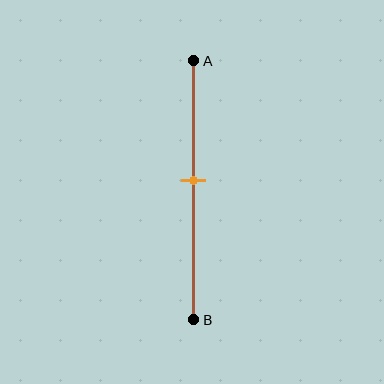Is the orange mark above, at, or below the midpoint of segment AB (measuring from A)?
The orange mark is above the midpoint of segment AB.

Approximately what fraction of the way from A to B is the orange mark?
The orange mark is approximately 45% of the way from A to B.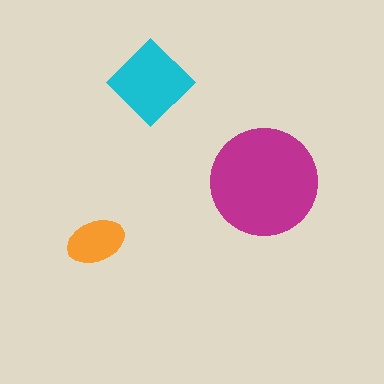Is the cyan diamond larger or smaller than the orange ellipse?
Larger.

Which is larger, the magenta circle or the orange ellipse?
The magenta circle.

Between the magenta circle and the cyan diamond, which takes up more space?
The magenta circle.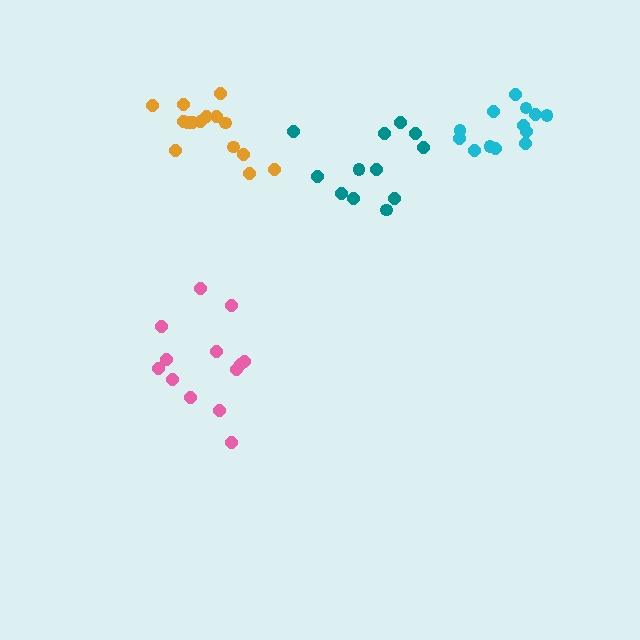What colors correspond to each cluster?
The clusters are colored: pink, teal, cyan, orange.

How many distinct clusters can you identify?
There are 4 distinct clusters.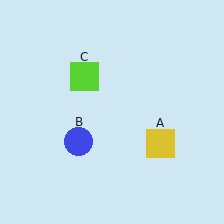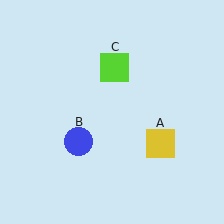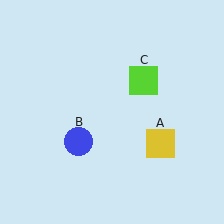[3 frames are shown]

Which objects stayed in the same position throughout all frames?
Yellow square (object A) and blue circle (object B) remained stationary.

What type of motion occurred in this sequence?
The lime square (object C) rotated clockwise around the center of the scene.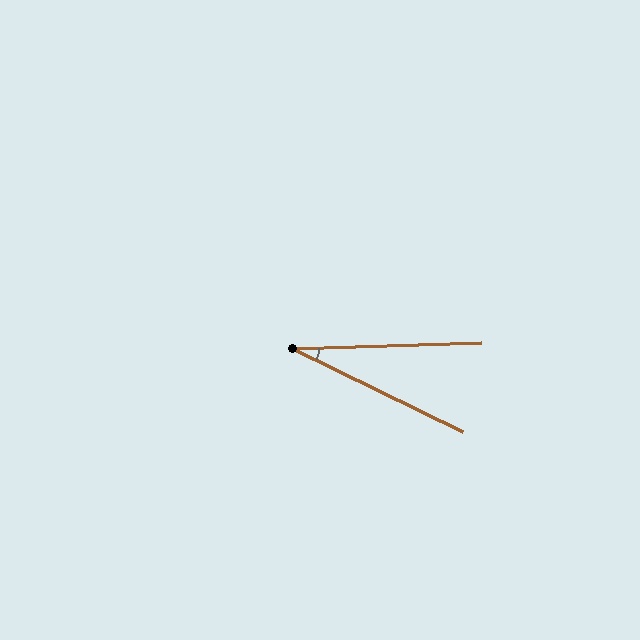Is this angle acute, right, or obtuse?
It is acute.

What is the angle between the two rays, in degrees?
Approximately 28 degrees.